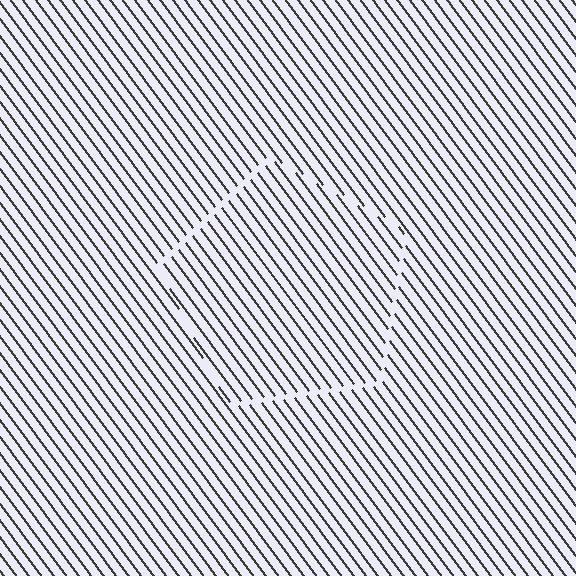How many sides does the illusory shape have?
5 sides — the line-ends trace a pentagon.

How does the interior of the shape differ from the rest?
The interior of the shape contains the same grating, shifted by half a period — the contour is defined by the phase discontinuity where line-ends from the inner and outer gratings abut.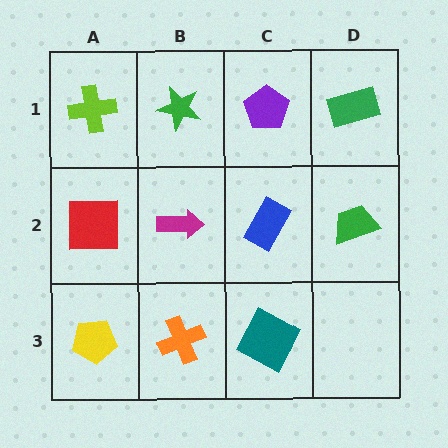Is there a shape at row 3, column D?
No, that cell is empty.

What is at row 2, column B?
A magenta arrow.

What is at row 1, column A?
A lime cross.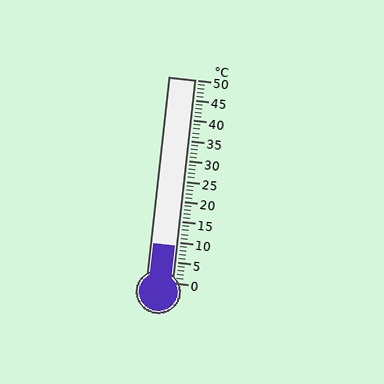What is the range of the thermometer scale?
The thermometer scale ranges from 0°C to 50°C.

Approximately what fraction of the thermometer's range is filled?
The thermometer is filled to approximately 20% of its range.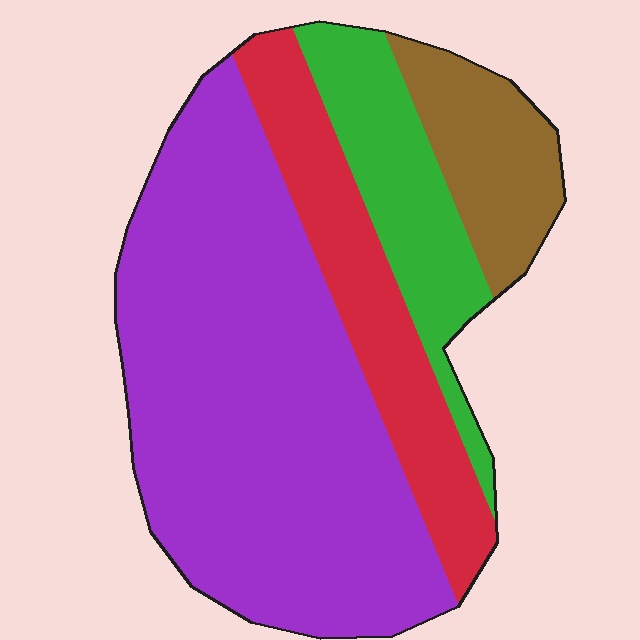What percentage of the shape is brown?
Brown takes up about one eighth (1/8) of the shape.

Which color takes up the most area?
Purple, at roughly 55%.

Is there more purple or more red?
Purple.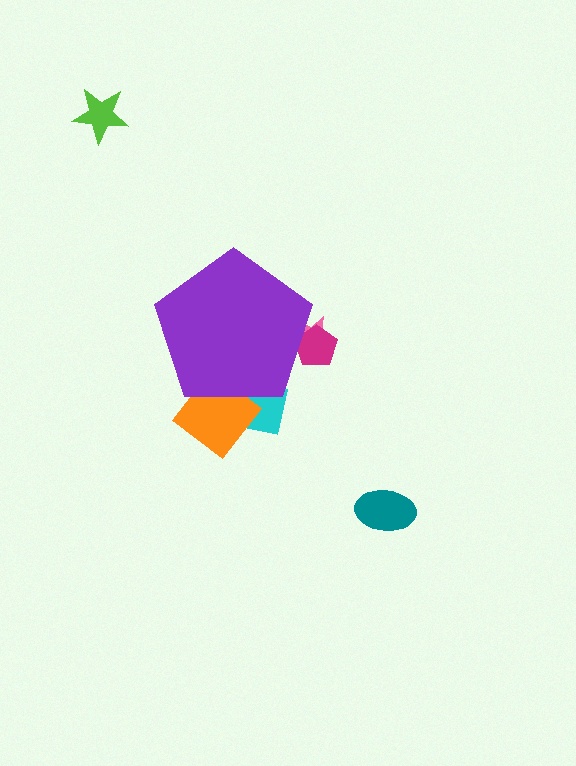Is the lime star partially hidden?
No, the lime star is fully visible.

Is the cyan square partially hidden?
Yes, the cyan square is partially hidden behind the purple pentagon.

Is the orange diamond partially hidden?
Yes, the orange diamond is partially hidden behind the purple pentagon.